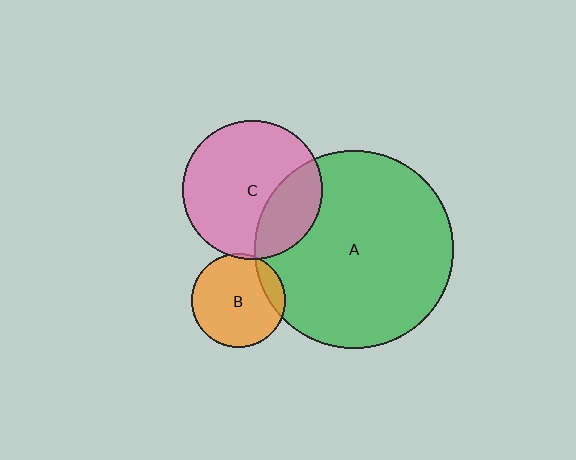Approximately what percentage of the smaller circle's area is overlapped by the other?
Approximately 25%.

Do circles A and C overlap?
Yes.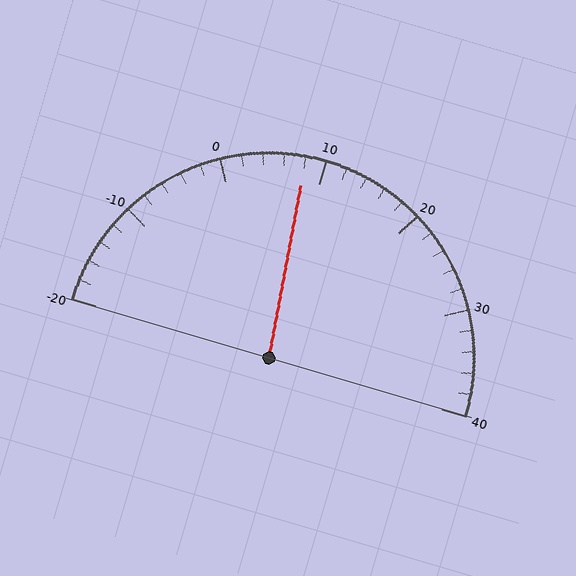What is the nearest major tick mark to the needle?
The nearest major tick mark is 10.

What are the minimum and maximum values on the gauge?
The gauge ranges from -20 to 40.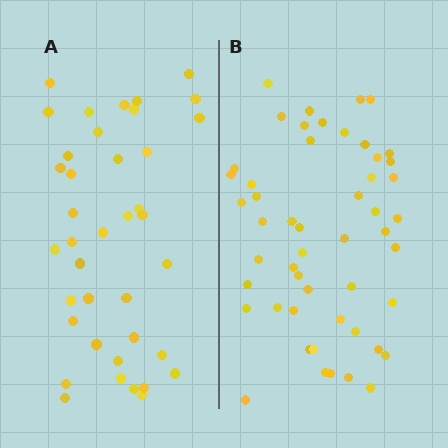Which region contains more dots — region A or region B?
Region B (the right region) has more dots.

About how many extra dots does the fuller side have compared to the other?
Region B has roughly 12 or so more dots than region A.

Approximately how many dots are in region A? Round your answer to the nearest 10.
About 40 dots. (The exact count is 39, which rounds to 40.)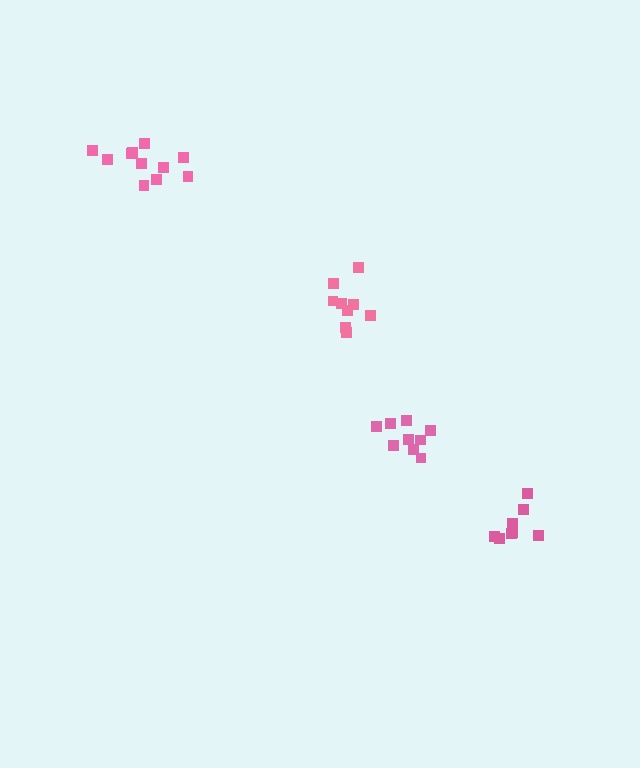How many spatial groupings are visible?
There are 4 spatial groupings.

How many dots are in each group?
Group 1: 8 dots, Group 2: 11 dots, Group 3: 9 dots, Group 4: 9 dots (37 total).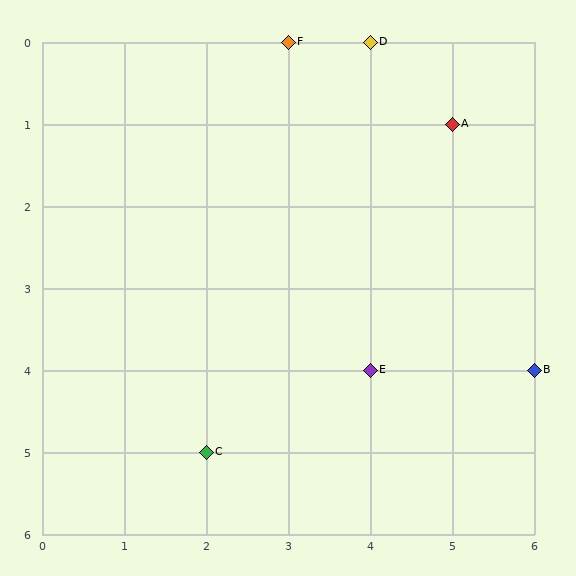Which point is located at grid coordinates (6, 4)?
Point B is at (6, 4).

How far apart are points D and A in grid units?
Points D and A are 1 column and 1 row apart (about 1.4 grid units diagonally).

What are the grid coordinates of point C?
Point C is at grid coordinates (2, 5).